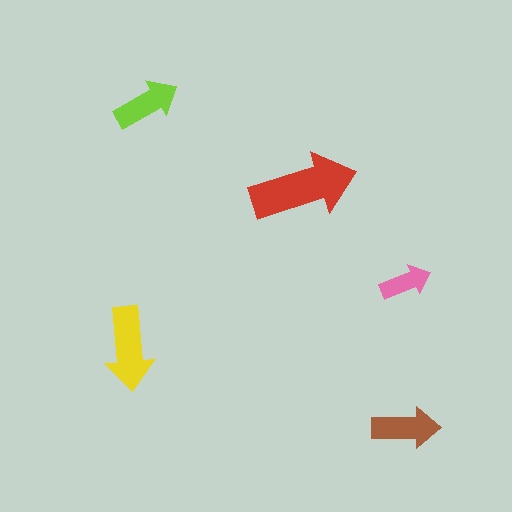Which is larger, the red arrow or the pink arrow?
The red one.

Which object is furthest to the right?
The brown arrow is rightmost.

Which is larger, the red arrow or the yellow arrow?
The red one.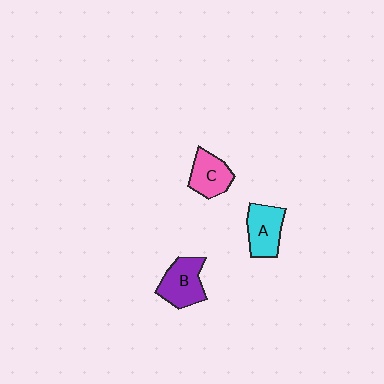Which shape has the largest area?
Shape B (purple).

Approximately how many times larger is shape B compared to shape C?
Approximately 1.2 times.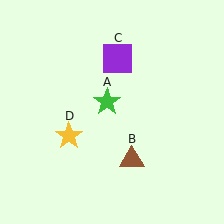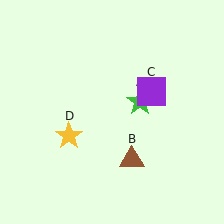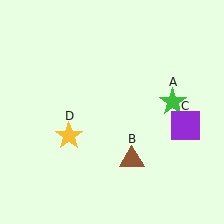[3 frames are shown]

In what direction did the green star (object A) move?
The green star (object A) moved right.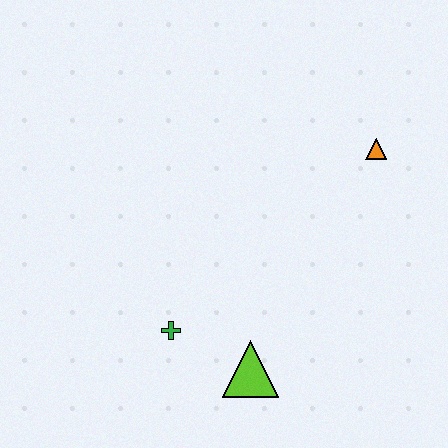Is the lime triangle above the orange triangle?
No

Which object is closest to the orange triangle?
The lime triangle is closest to the orange triangle.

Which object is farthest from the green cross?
The orange triangle is farthest from the green cross.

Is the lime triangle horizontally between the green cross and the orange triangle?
Yes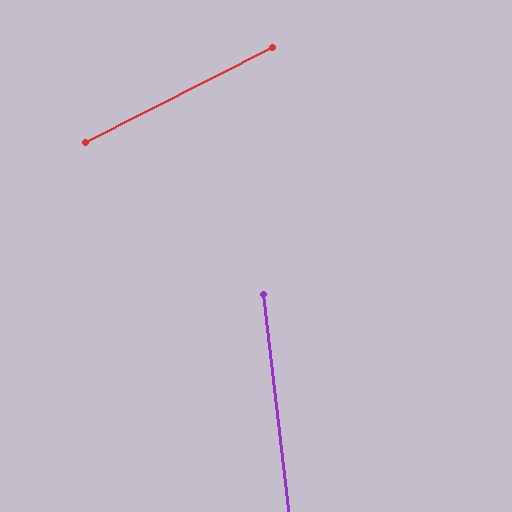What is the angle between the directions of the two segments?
Approximately 70 degrees.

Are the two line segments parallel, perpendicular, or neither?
Neither parallel nor perpendicular — they differ by about 70°.